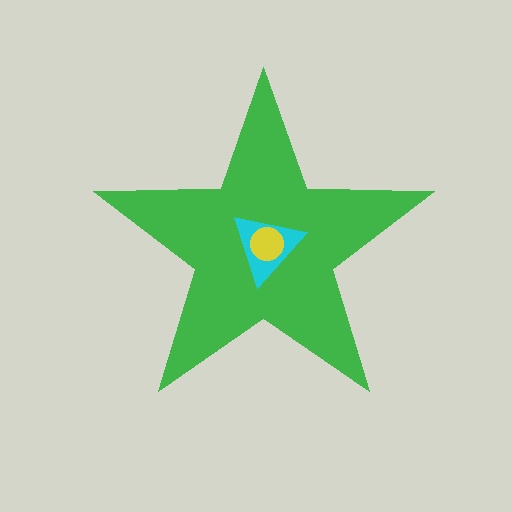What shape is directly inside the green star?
The cyan triangle.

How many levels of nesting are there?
3.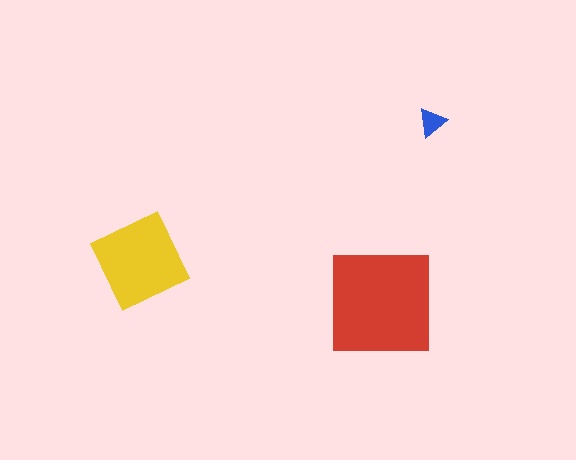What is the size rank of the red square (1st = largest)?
1st.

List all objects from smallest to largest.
The blue triangle, the yellow diamond, the red square.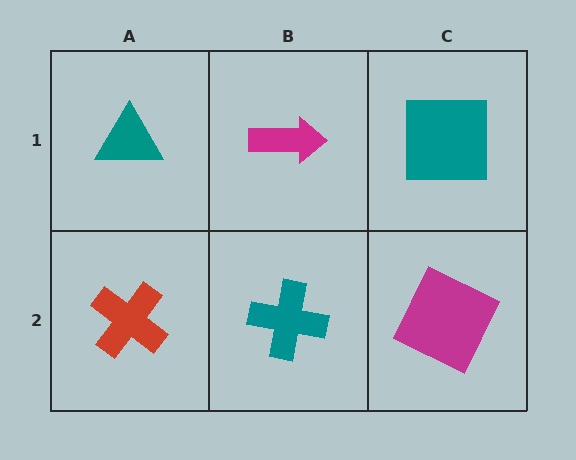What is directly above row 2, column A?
A teal triangle.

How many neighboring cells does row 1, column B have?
3.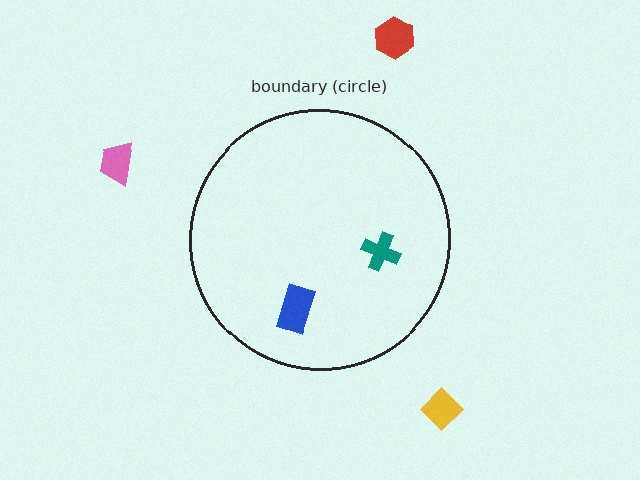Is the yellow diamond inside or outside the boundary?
Outside.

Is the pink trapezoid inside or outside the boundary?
Outside.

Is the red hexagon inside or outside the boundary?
Outside.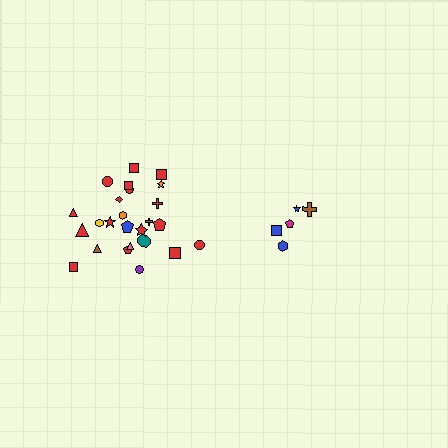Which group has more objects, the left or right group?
The left group.